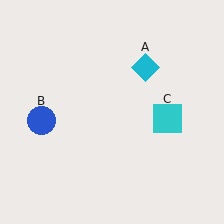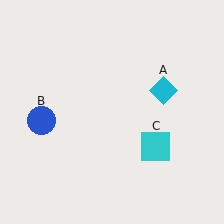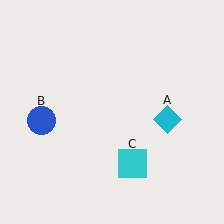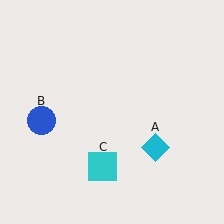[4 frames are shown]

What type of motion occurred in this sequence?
The cyan diamond (object A), cyan square (object C) rotated clockwise around the center of the scene.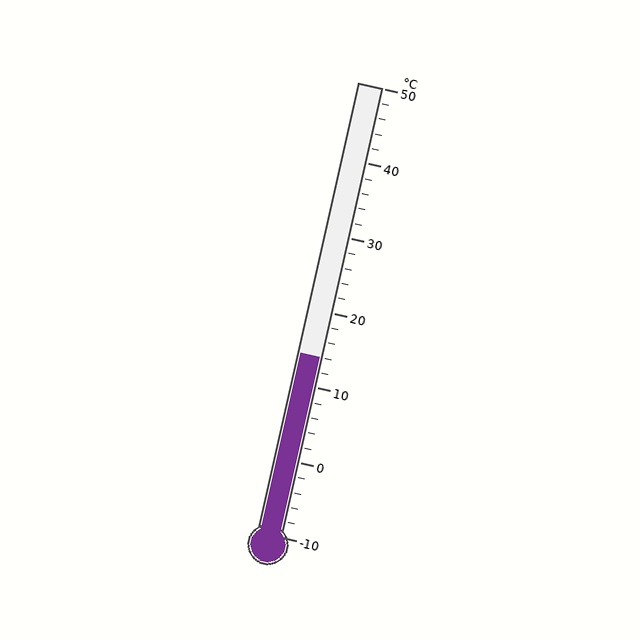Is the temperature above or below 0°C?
The temperature is above 0°C.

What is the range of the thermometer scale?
The thermometer scale ranges from -10°C to 50°C.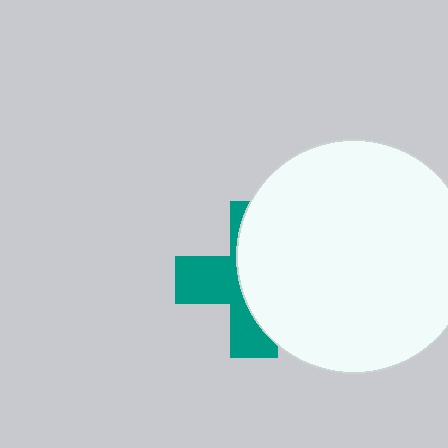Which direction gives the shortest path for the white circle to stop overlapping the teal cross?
Moving right gives the shortest separation.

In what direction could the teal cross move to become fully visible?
The teal cross could move left. That would shift it out from behind the white circle entirely.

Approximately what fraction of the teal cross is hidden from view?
Roughly 57% of the teal cross is hidden behind the white circle.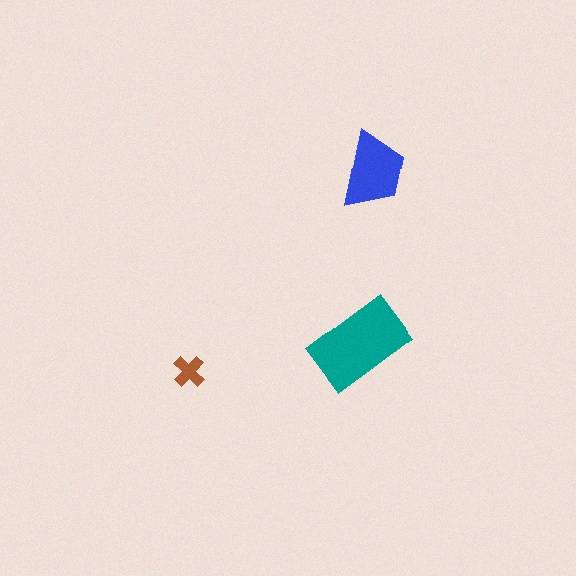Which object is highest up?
The blue trapezoid is topmost.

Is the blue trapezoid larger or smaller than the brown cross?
Larger.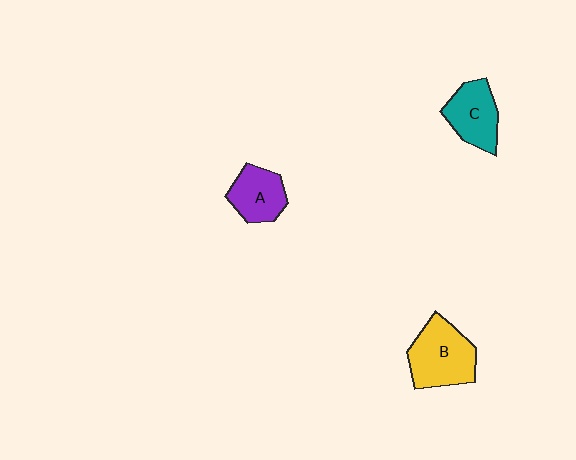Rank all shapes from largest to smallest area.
From largest to smallest: B (yellow), C (teal), A (purple).